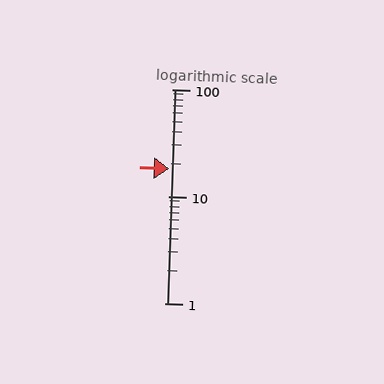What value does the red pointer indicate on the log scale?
The pointer indicates approximately 18.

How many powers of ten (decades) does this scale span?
The scale spans 2 decades, from 1 to 100.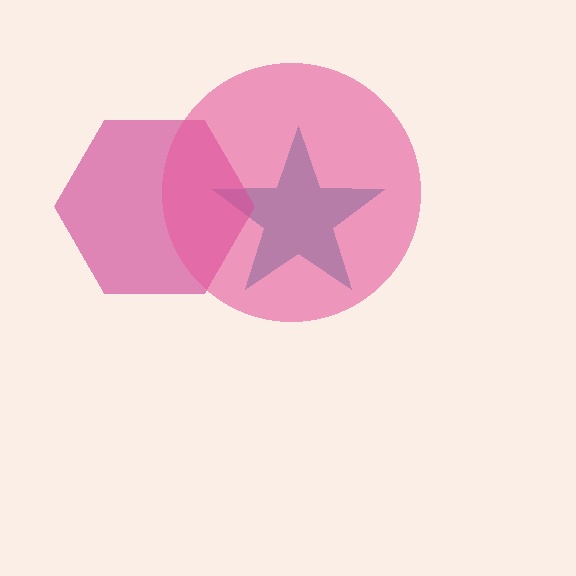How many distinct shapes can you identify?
There are 3 distinct shapes: a teal star, a magenta hexagon, a pink circle.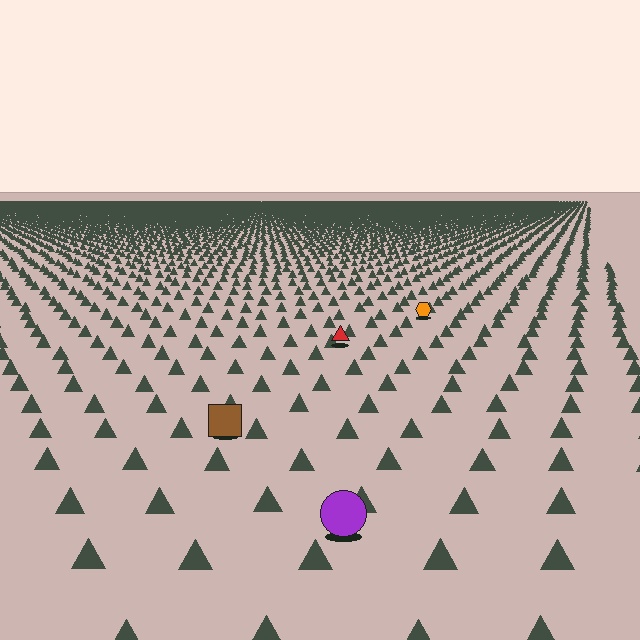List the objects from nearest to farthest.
From nearest to farthest: the purple circle, the brown square, the red triangle, the orange hexagon.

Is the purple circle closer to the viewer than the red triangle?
Yes. The purple circle is closer — you can tell from the texture gradient: the ground texture is coarser near it.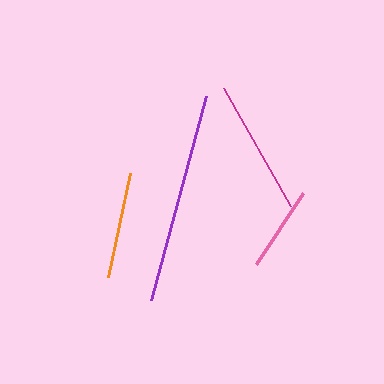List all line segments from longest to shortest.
From longest to shortest: purple, magenta, orange, pink.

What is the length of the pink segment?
The pink segment is approximately 85 pixels long.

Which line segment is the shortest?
The pink line is the shortest at approximately 85 pixels.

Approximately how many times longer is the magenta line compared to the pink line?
The magenta line is approximately 1.6 times the length of the pink line.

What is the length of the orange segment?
The orange segment is approximately 106 pixels long.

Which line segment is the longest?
The purple line is the longest at approximately 212 pixels.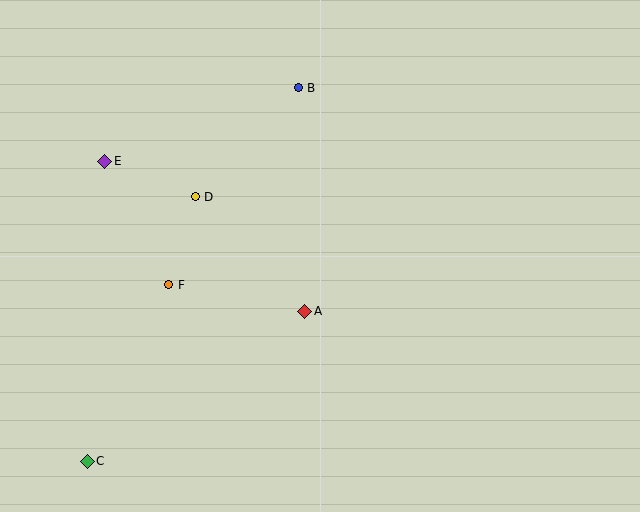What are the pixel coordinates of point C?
Point C is at (87, 461).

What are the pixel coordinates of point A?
Point A is at (305, 311).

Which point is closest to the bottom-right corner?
Point A is closest to the bottom-right corner.